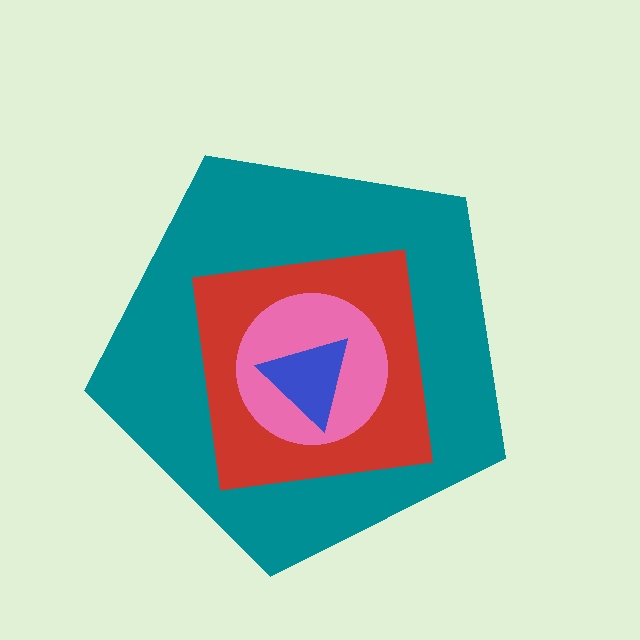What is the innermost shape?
The blue triangle.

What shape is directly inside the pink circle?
The blue triangle.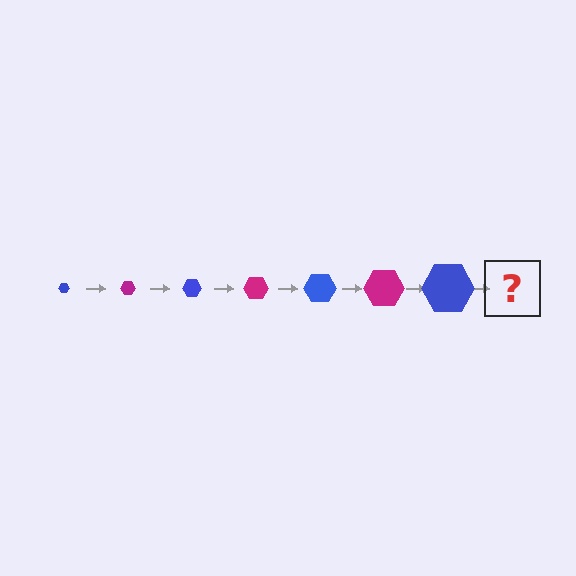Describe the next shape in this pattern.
It should be a magenta hexagon, larger than the previous one.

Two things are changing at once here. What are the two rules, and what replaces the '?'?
The two rules are that the hexagon grows larger each step and the color cycles through blue and magenta. The '?' should be a magenta hexagon, larger than the previous one.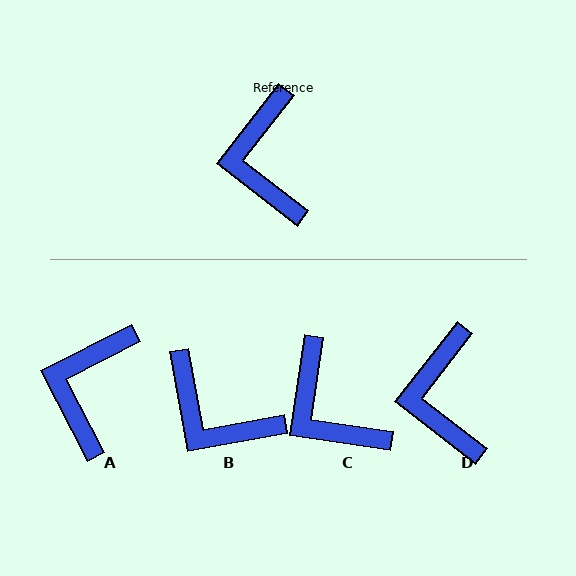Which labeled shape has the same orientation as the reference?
D.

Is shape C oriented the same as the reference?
No, it is off by about 29 degrees.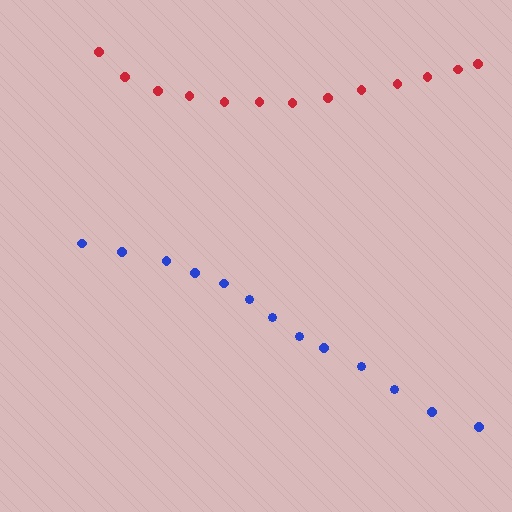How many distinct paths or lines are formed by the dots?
There are 2 distinct paths.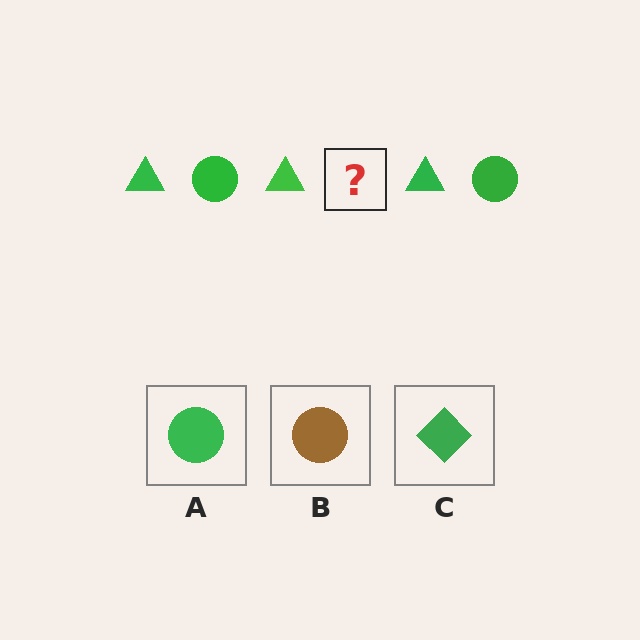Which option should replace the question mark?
Option A.